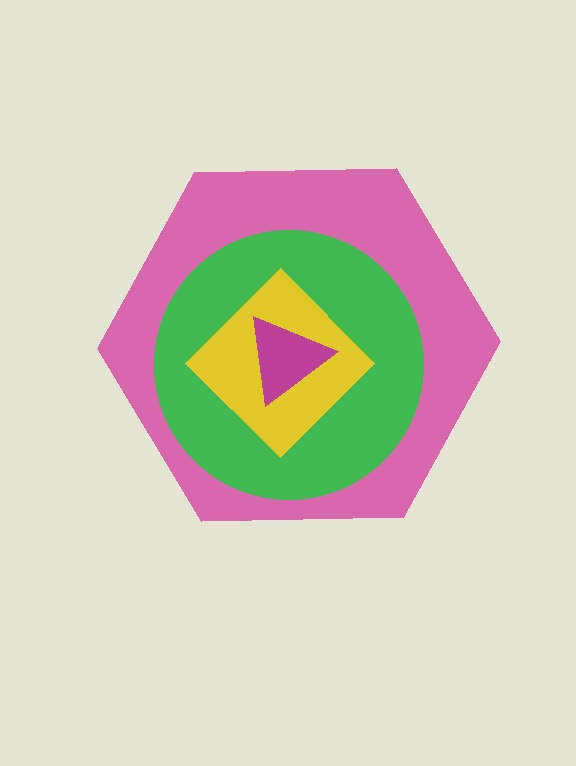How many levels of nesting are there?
4.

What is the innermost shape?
The magenta triangle.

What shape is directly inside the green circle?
The yellow diamond.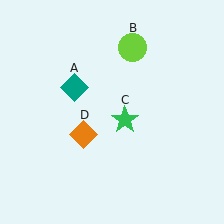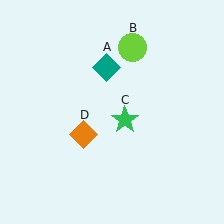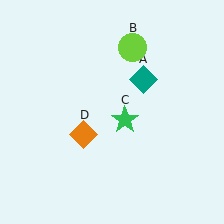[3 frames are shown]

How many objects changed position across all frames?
1 object changed position: teal diamond (object A).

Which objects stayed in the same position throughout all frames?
Lime circle (object B) and green star (object C) and orange diamond (object D) remained stationary.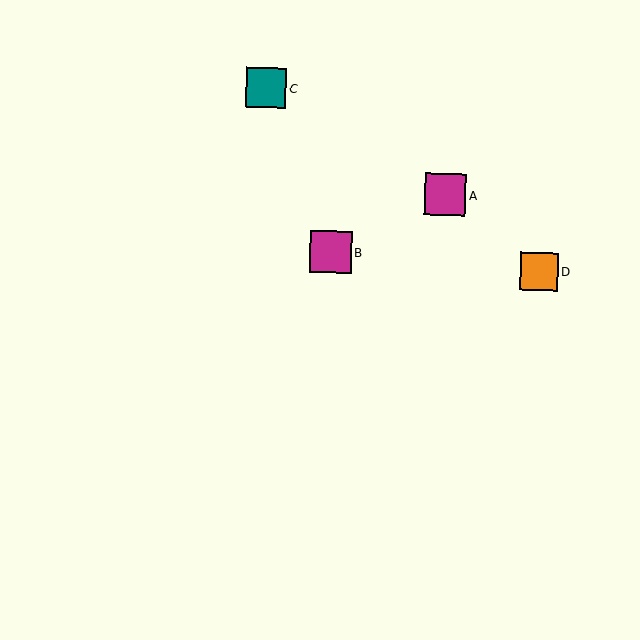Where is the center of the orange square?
The center of the orange square is at (539, 272).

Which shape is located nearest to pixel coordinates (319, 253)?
The magenta square (labeled B) at (331, 252) is nearest to that location.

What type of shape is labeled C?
Shape C is a teal square.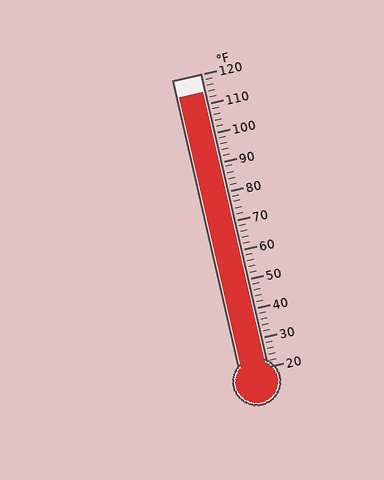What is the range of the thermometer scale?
The thermometer scale ranges from 20°F to 120°F.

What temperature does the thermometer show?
The thermometer shows approximately 114°F.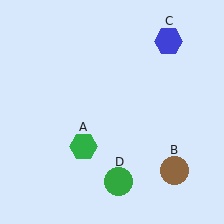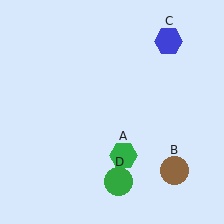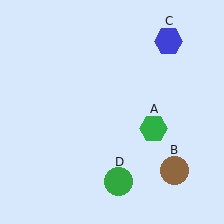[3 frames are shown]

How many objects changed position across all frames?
1 object changed position: green hexagon (object A).